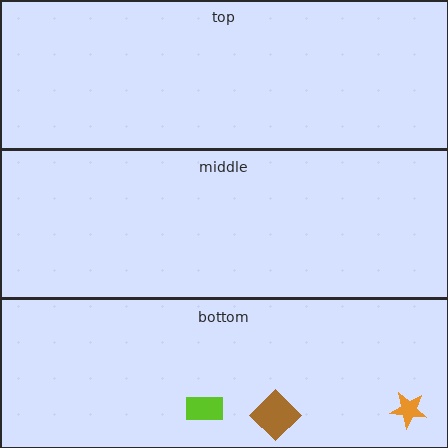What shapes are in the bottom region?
The brown diamond, the orange star, the lime rectangle.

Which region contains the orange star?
The bottom region.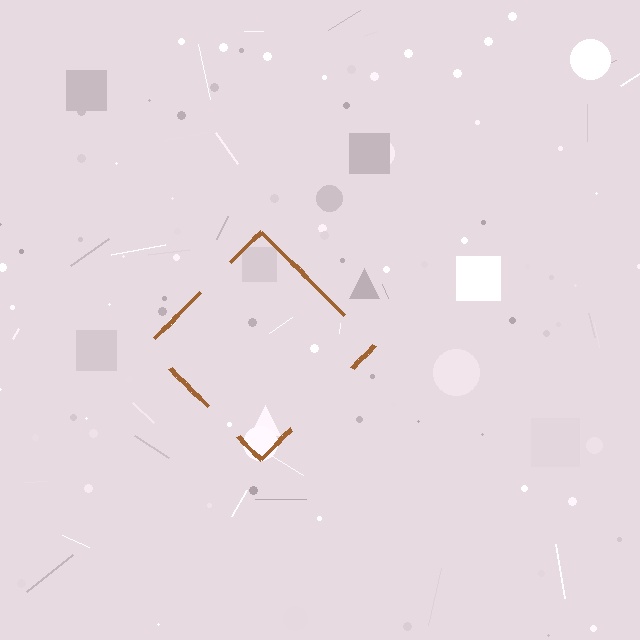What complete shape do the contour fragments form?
The contour fragments form a diamond.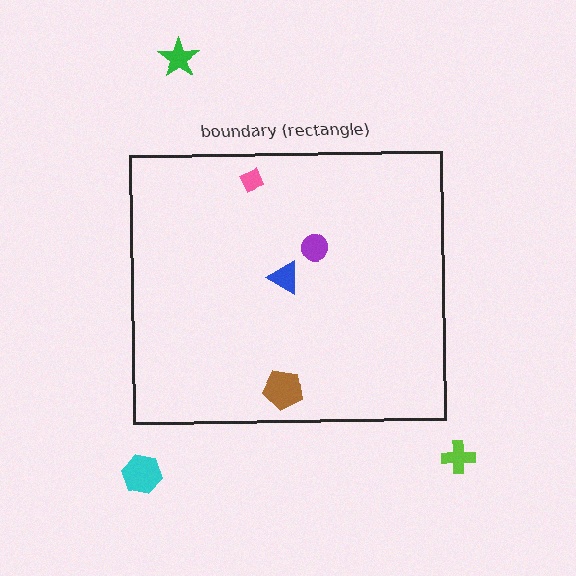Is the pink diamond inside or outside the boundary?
Inside.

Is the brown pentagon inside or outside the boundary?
Inside.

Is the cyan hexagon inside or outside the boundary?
Outside.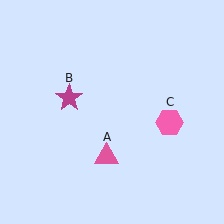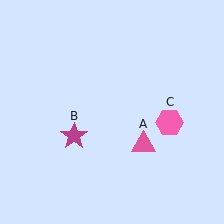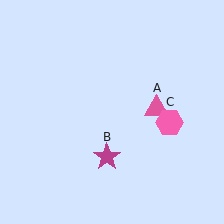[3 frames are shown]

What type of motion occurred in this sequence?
The pink triangle (object A), magenta star (object B) rotated counterclockwise around the center of the scene.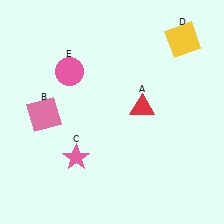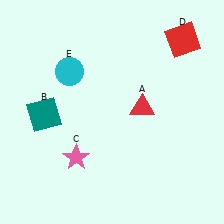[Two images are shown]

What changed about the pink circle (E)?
In Image 1, E is pink. In Image 2, it changed to cyan.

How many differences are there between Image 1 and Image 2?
There are 3 differences between the two images.